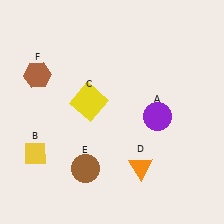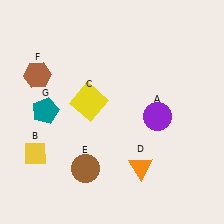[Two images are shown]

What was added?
A teal pentagon (G) was added in Image 2.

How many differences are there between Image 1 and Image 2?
There is 1 difference between the two images.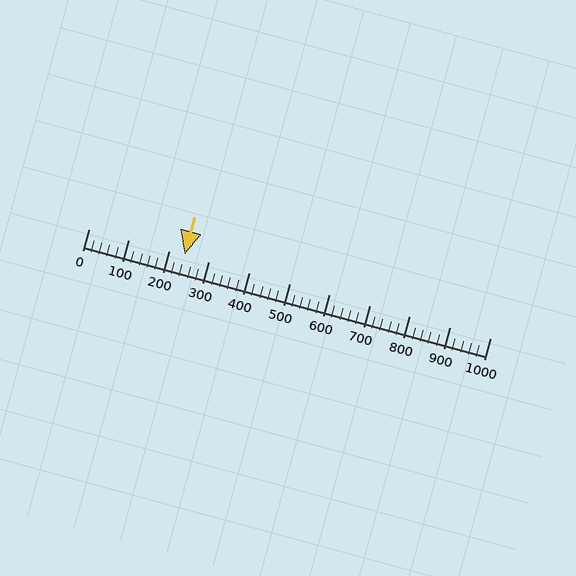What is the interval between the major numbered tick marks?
The major tick marks are spaced 100 units apart.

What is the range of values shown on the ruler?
The ruler shows values from 0 to 1000.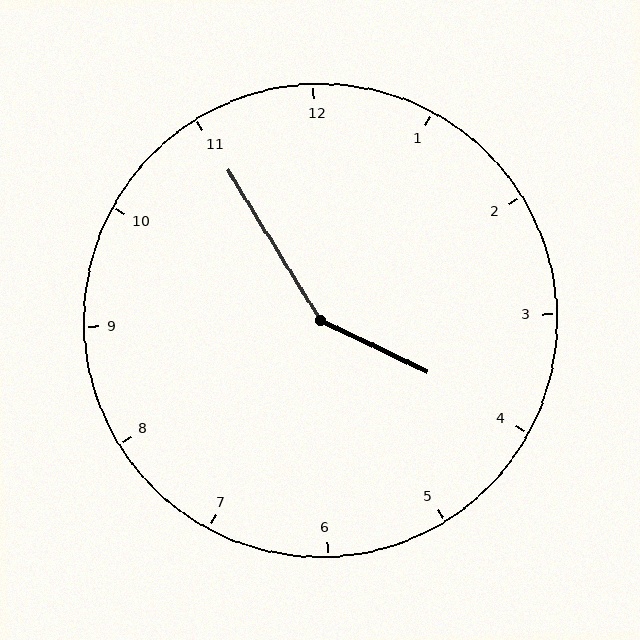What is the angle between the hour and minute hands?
Approximately 148 degrees.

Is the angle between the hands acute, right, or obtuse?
It is obtuse.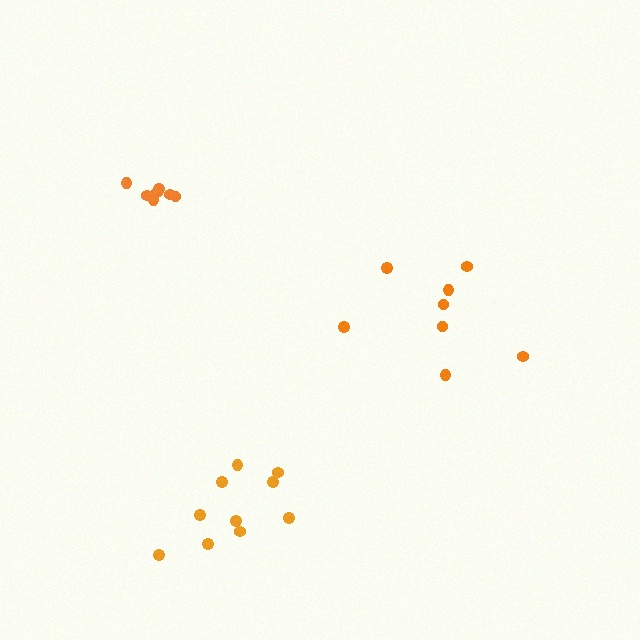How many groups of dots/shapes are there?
There are 3 groups.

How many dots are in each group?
Group 1: 8 dots, Group 2: 7 dots, Group 3: 10 dots (25 total).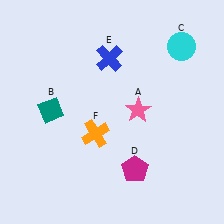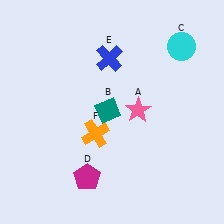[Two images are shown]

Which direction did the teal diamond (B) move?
The teal diamond (B) moved right.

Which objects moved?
The objects that moved are: the teal diamond (B), the magenta pentagon (D).